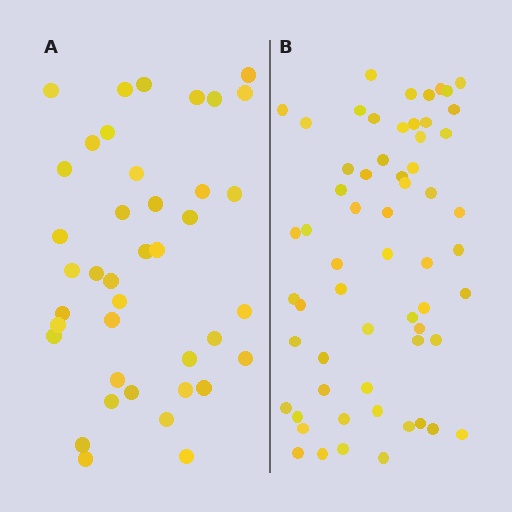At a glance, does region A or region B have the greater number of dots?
Region B (the right region) has more dots.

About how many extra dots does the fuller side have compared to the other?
Region B has approximately 20 more dots than region A.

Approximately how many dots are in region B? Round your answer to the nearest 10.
About 60 dots.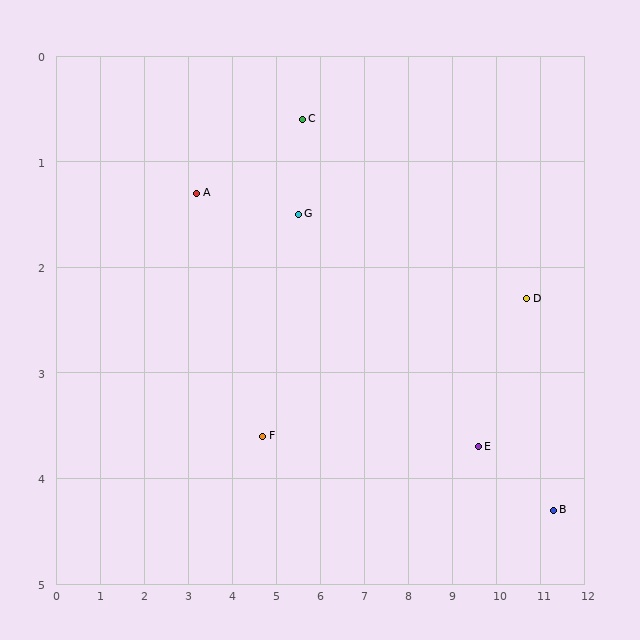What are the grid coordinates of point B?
Point B is at approximately (11.3, 4.3).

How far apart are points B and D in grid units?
Points B and D are about 2.1 grid units apart.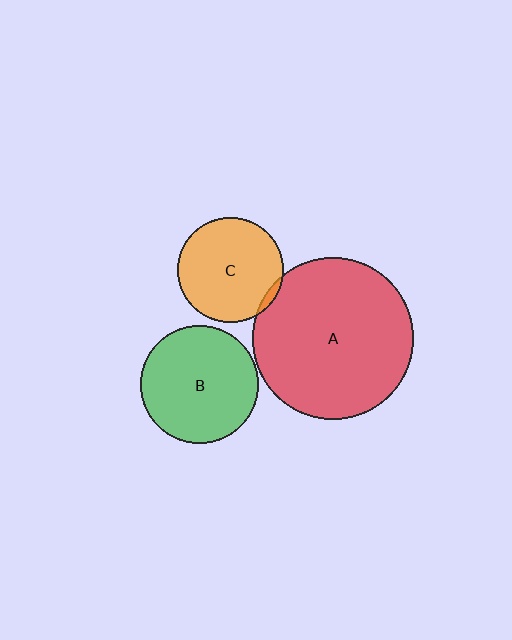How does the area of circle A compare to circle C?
Approximately 2.3 times.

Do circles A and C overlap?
Yes.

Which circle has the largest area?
Circle A (red).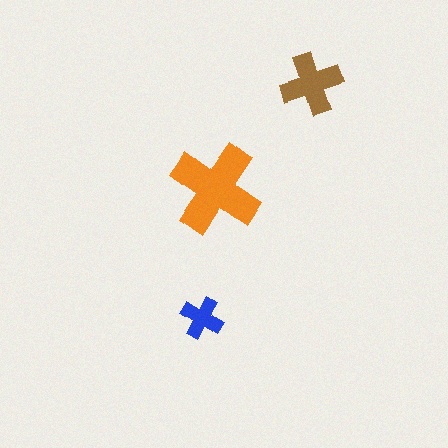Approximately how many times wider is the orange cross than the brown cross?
About 1.5 times wider.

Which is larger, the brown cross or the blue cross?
The brown one.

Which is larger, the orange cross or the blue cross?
The orange one.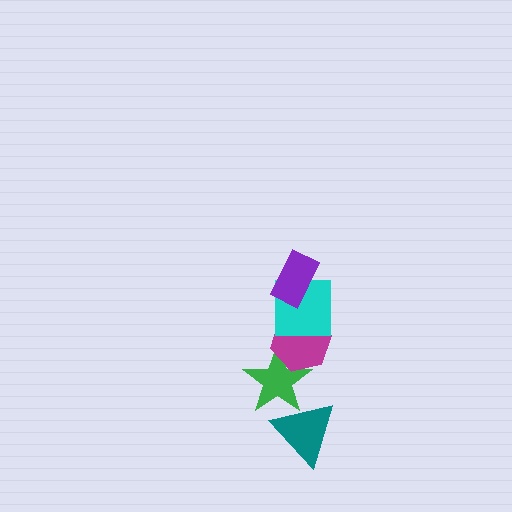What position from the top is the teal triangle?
The teal triangle is 5th from the top.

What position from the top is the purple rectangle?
The purple rectangle is 1st from the top.